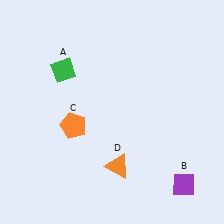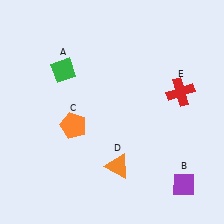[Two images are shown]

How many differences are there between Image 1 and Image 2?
There is 1 difference between the two images.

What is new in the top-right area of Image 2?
A red cross (E) was added in the top-right area of Image 2.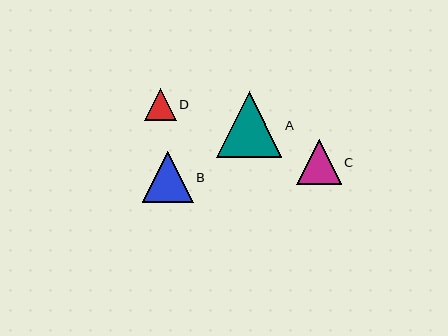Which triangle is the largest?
Triangle A is the largest with a size of approximately 65 pixels.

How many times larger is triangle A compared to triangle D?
Triangle A is approximately 2.1 times the size of triangle D.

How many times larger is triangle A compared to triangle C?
Triangle A is approximately 1.5 times the size of triangle C.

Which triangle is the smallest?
Triangle D is the smallest with a size of approximately 31 pixels.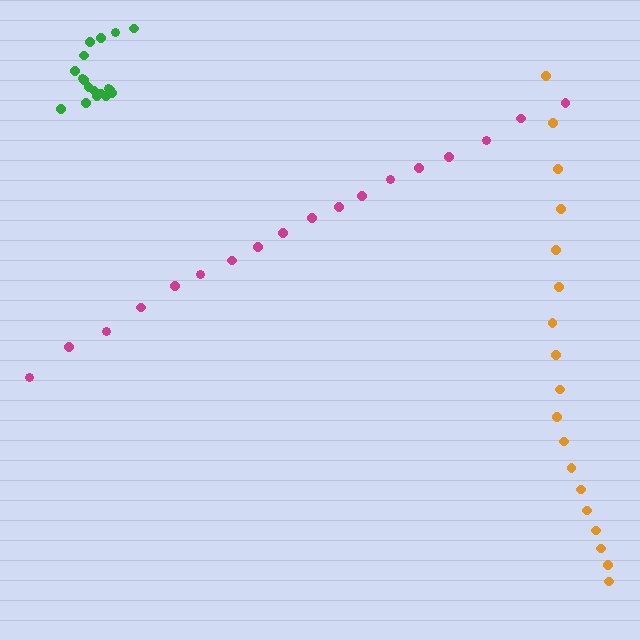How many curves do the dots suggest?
There are 3 distinct paths.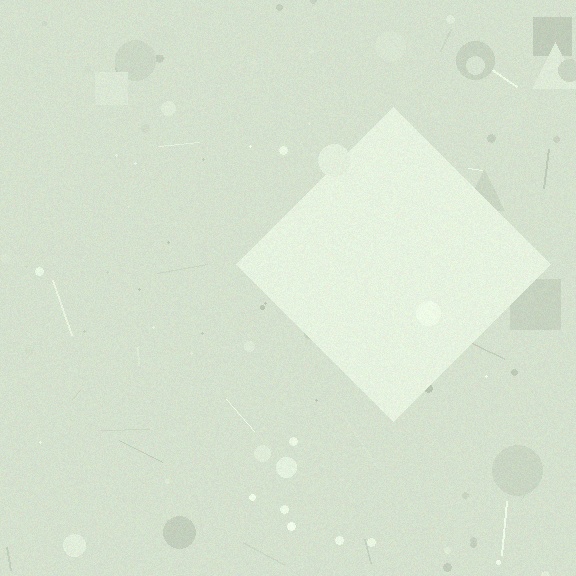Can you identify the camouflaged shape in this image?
The camouflaged shape is a diamond.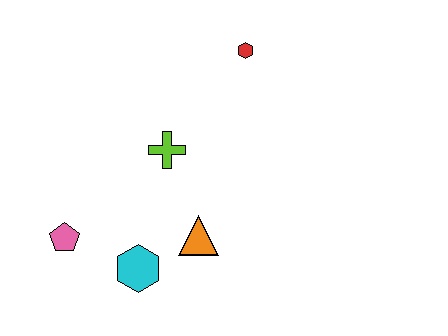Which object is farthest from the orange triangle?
The red hexagon is farthest from the orange triangle.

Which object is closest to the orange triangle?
The cyan hexagon is closest to the orange triangle.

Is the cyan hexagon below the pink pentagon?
Yes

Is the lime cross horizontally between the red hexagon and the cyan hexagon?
Yes